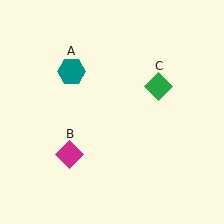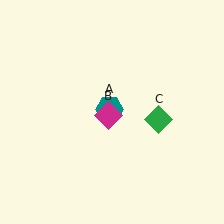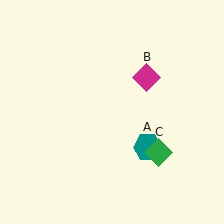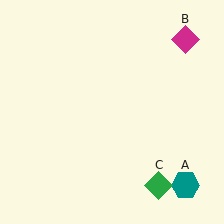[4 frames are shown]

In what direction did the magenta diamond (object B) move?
The magenta diamond (object B) moved up and to the right.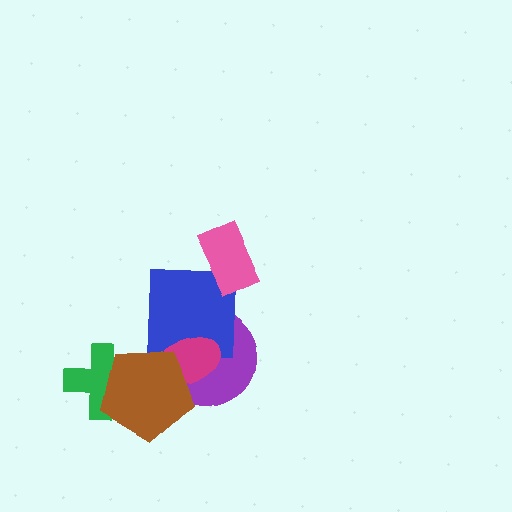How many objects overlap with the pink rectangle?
1 object overlaps with the pink rectangle.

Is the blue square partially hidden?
Yes, it is partially covered by another shape.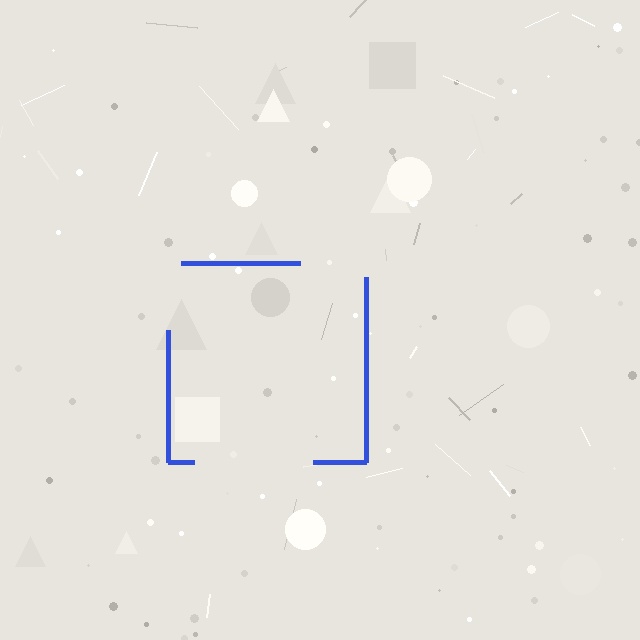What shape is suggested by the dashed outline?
The dashed outline suggests a square.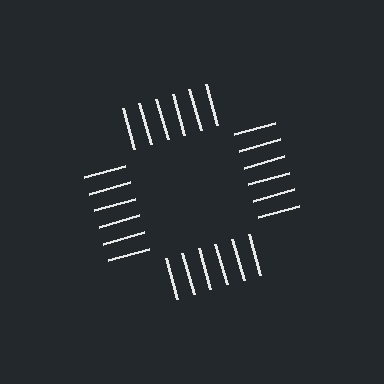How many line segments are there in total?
24 — 6 along each of the 4 edges.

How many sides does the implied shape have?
4 sides — the line-ends trace a square.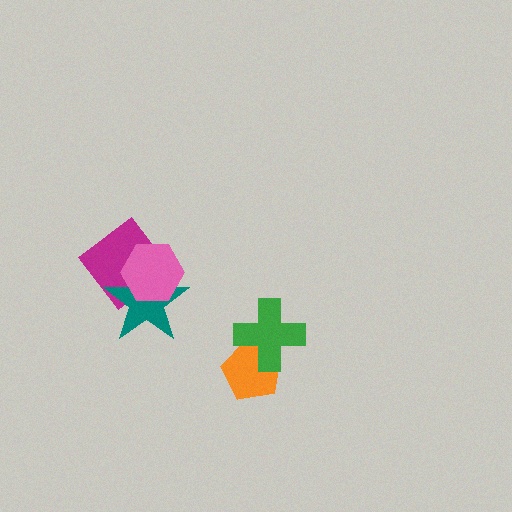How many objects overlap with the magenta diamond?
2 objects overlap with the magenta diamond.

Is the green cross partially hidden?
No, no other shape covers it.